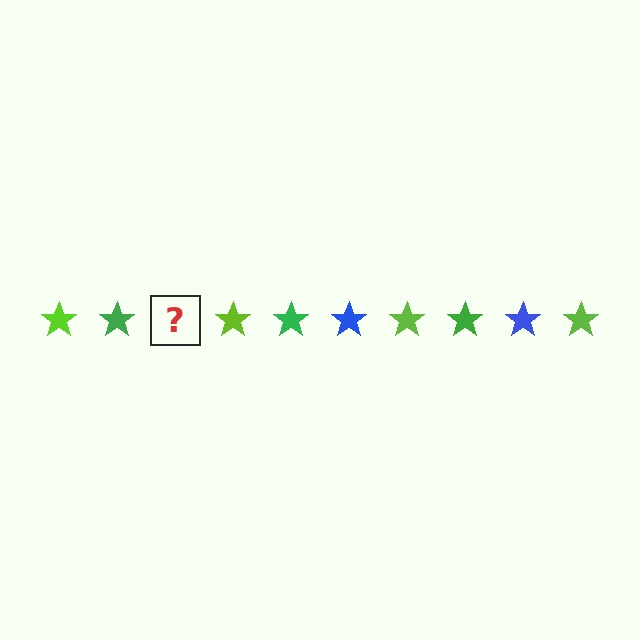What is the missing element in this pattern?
The missing element is a blue star.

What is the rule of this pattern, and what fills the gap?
The rule is that the pattern cycles through lime, green, blue stars. The gap should be filled with a blue star.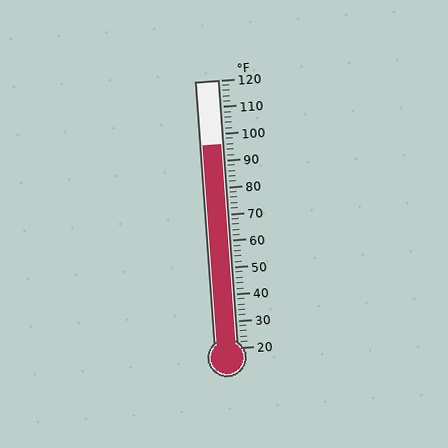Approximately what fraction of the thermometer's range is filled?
The thermometer is filled to approximately 75% of its range.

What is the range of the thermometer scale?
The thermometer scale ranges from 20°F to 120°F.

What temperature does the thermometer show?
The thermometer shows approximately 96°F.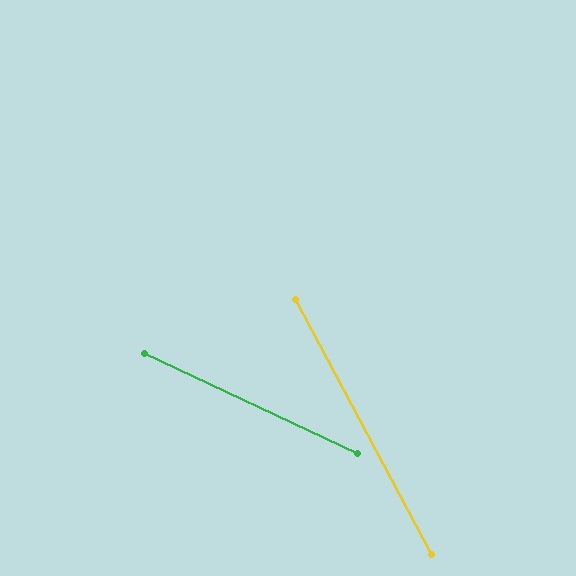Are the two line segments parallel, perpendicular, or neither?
Neither parallel nor perpendicular — they differ by about 37°.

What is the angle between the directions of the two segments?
Approximately 37 degrees.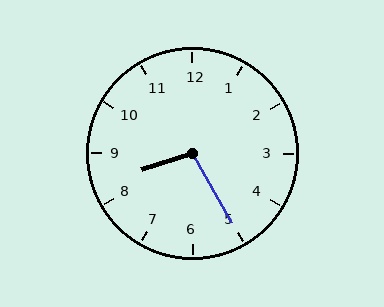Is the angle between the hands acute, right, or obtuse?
It is obtuse.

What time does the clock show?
8:25.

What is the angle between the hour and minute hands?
Approximately 102 degrees.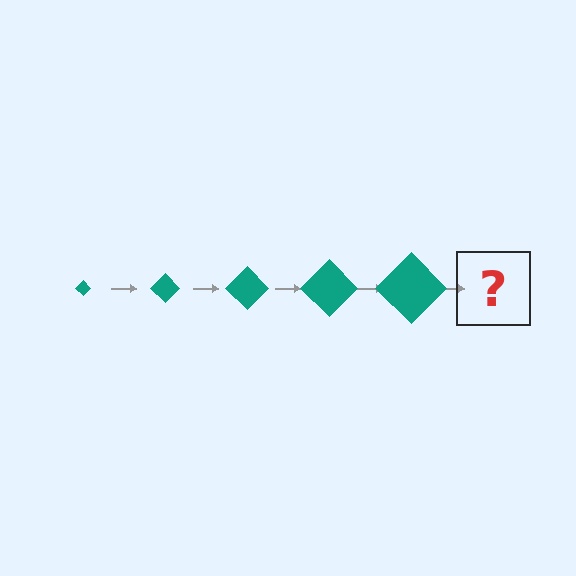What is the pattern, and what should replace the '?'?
The pattern is that the diamond gets progressively larger each step. The '?' should be a teal diamond, larger than the previous one.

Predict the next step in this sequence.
The next step is a teal diamond, larger than the previous one.